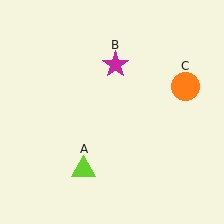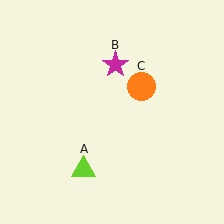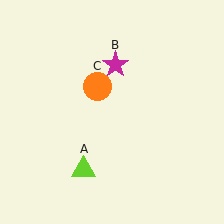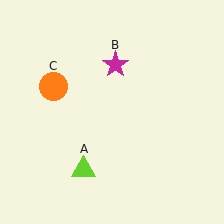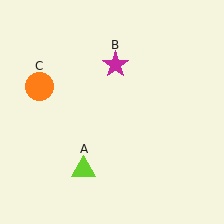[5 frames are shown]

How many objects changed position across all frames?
1 object changed position: orange circle (object C).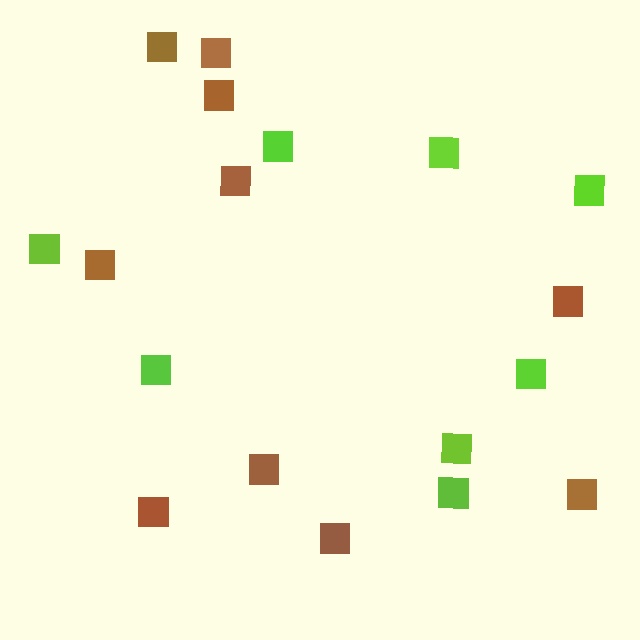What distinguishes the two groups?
There are 2 groups: one group of lime squares (8) and one group of brown squares (10).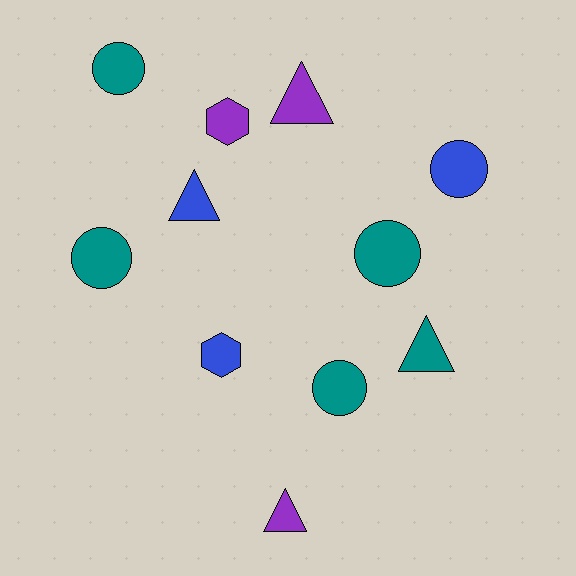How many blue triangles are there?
There is 1 blue triangle.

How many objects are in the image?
There are 11 objects.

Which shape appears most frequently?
Circle, with 5 objects.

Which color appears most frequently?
Teal, with 5 objects.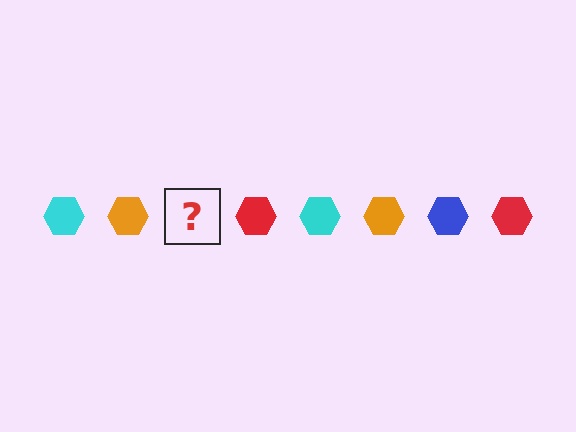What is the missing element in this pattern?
The missing element is a blue hexagon.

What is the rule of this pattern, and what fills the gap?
The rule is that the pattern cycles through cyan, orange, blue, red hexagons. The gap should be filled with a blue hexagon.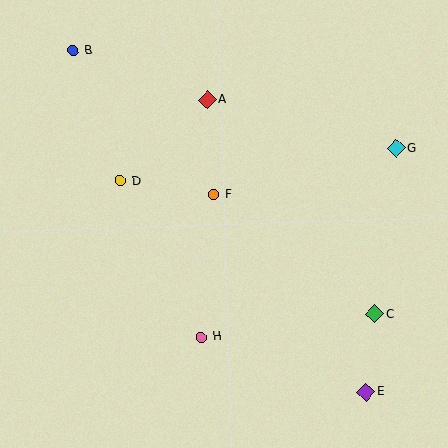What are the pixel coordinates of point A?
Point A is at (207, 100).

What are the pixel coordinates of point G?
Point G is at (396, 148).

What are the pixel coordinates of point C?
Point C is at (375, 314).